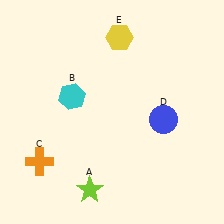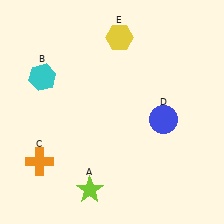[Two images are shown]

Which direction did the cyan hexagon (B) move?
The cyan hexagon (B) moved left.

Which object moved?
The cyan hexagon (B) moved left.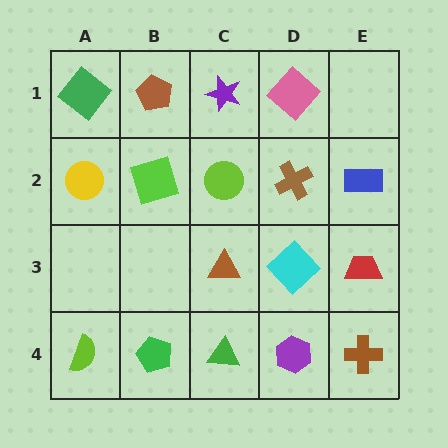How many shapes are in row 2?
5 shapes.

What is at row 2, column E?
A blue rectangle.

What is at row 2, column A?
A yellow circle.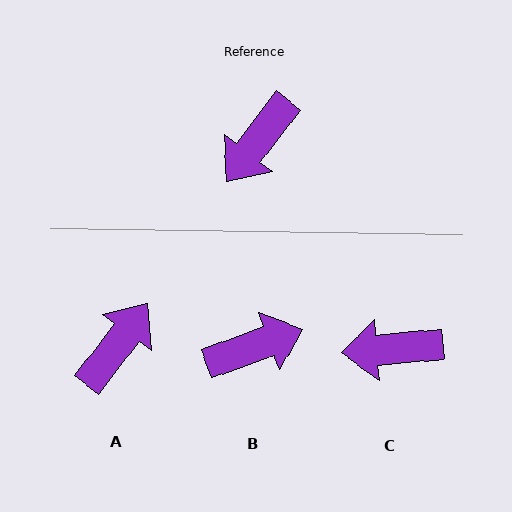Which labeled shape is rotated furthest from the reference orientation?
A, about 179 degrees away.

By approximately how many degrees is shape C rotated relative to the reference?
Approximately 47 degrees clockwise.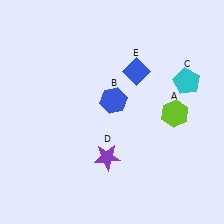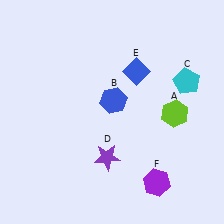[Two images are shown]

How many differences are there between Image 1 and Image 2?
There is 1 difference between the two images.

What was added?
A purple hexagon (F) was added in Image 2.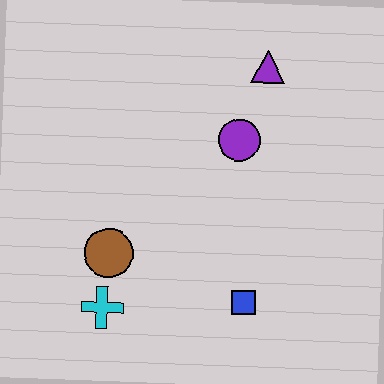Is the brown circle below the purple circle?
Yes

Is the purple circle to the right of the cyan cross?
Yes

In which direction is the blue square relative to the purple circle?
The blue square is below the purple circle.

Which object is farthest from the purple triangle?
The cyan cross is farthest from the purple triangle.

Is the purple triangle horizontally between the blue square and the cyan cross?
No